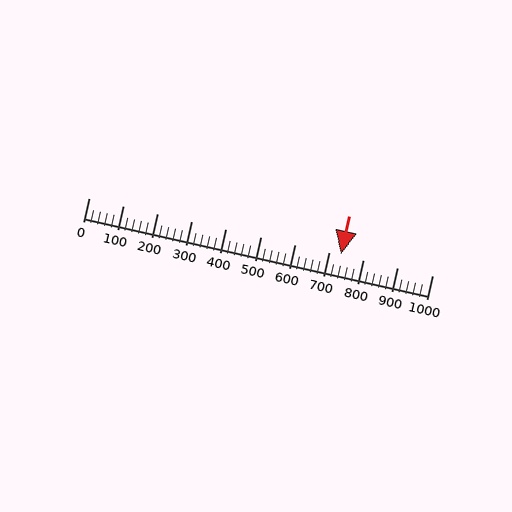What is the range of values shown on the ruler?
The ruler shows values from 0 to 1000.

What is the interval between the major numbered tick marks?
The major tick marks are spaced 100 units apart.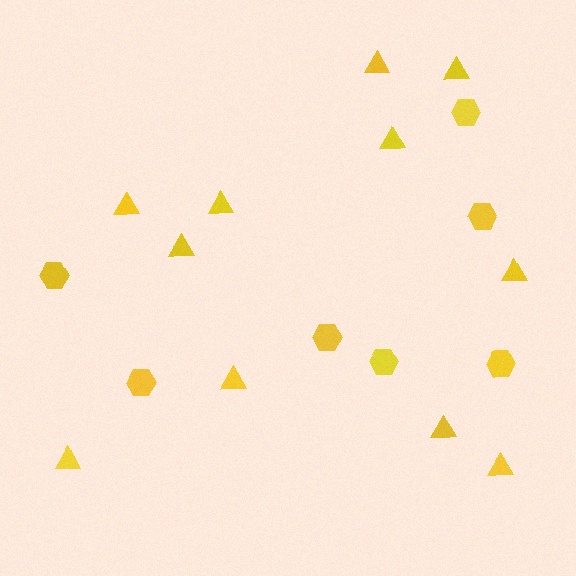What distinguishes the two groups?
There are 2 groups: one group of hexagons (7) and one group of triangles (11).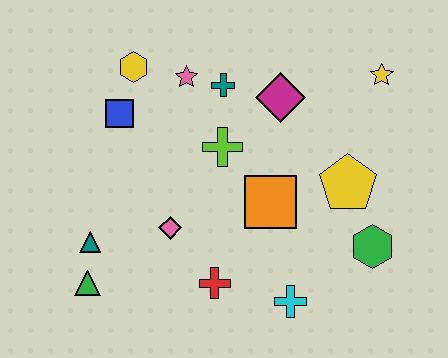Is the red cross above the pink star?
No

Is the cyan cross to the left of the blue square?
No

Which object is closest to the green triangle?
The teal triangle is closest to the green triangle.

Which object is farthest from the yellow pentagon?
The green triangle is farthest from the yellow pentagon.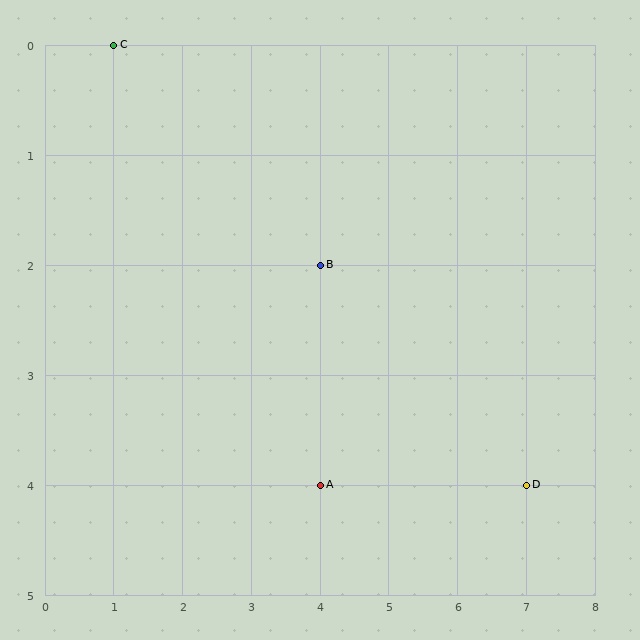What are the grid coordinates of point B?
Point B is at grid coordinates (4, 2).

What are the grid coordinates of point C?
Point C is at grid coordinates (1, 0).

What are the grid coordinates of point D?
Point D is at grid coordinates (7, 4).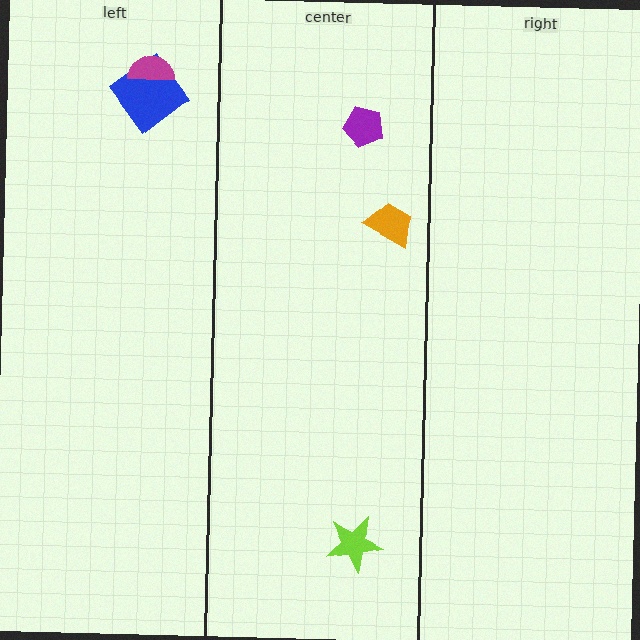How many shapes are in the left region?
2.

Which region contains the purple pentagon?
The center region.